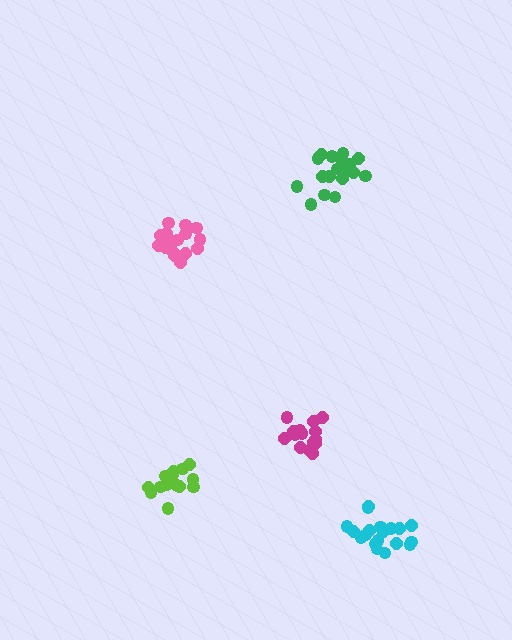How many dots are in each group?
Group 1: 15 dots, Group 2: 20 dots, Group 3: 19 dots, Group 4: 15 dots, Group 5: 17 dots (86 total).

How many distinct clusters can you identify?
There are 5 distinct clusters.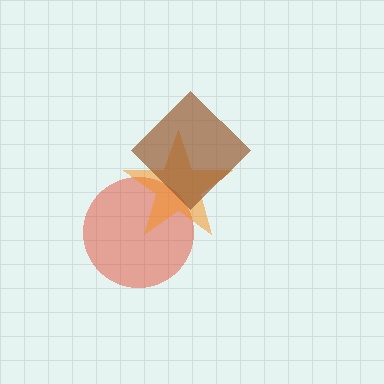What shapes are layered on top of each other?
The layered shapes are: a red circle, an orange star, a brown diamond.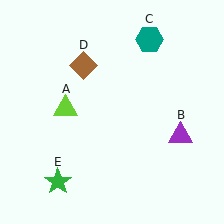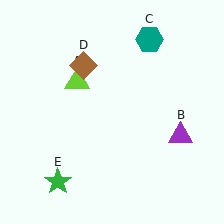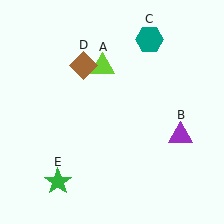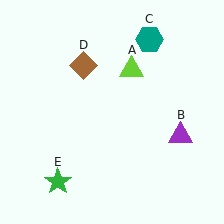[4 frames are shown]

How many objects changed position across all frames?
1 object changed position: lime triangle (object A).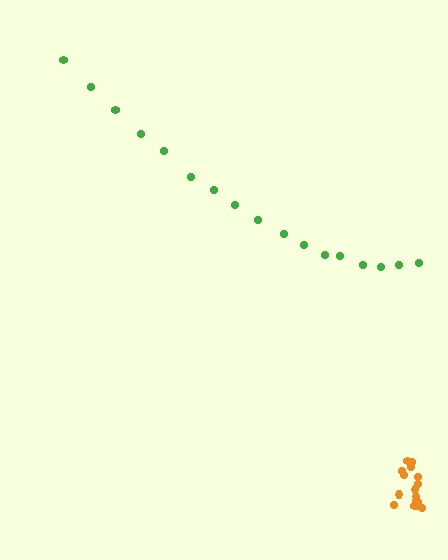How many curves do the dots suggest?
There are 2 distinct paths.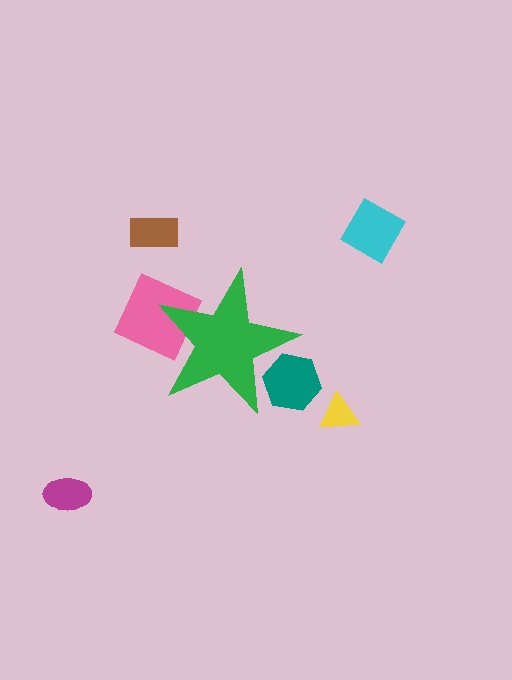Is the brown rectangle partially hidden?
No, the brown rectangle is fully visible.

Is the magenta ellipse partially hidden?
No, the magenta ellipse is fully visible.